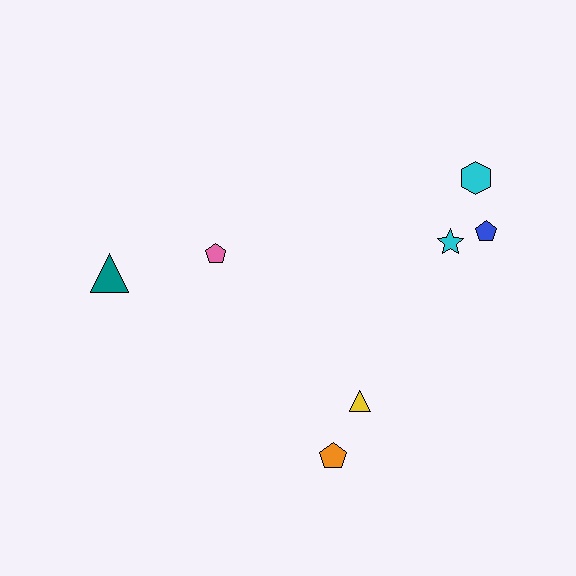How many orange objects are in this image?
There is 1 orange object.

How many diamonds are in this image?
There are no diamonds.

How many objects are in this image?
There are 7 objects.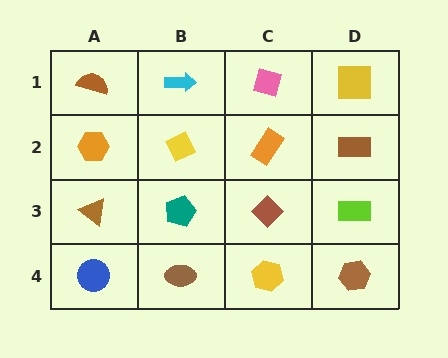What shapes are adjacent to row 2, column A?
A brown semicircle (row 1, column A), a brown triangle (row 3, column A), a yellow diamond (row 2, column B).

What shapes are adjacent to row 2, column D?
A yellow square (row 1, column D), a lime rectangle (row 3, column D), an orange rectangle (row 2, column C).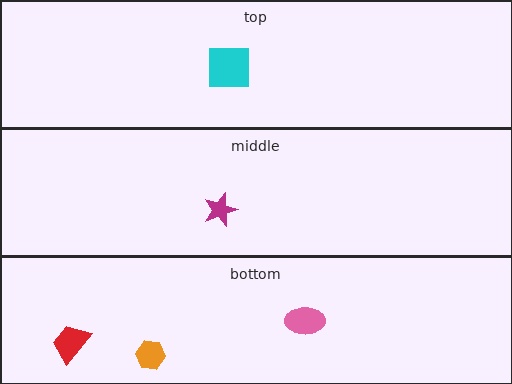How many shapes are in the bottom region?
3.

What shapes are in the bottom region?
The red trapezoid, the orange hexagon, the pink ellipse.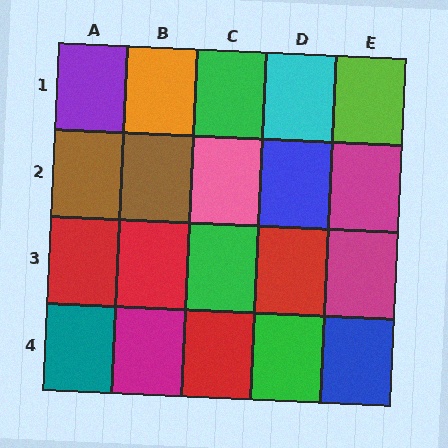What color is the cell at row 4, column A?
Teal.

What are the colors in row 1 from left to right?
Purple, orange, green, cyan, lime.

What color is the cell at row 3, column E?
Magenta.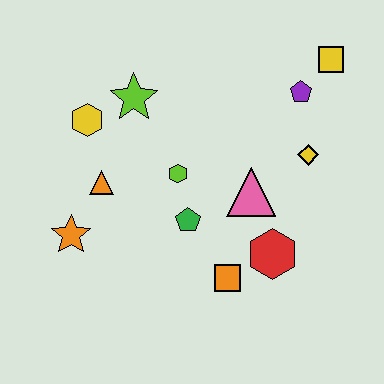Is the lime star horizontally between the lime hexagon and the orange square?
No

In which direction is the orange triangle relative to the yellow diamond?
The orange triangle is to the left of the yellow diamond.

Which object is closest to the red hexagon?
The orange square is closest to the red hexagon.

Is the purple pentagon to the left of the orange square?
No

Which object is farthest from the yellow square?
The orange star is farthest from the yellow square.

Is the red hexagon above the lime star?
No